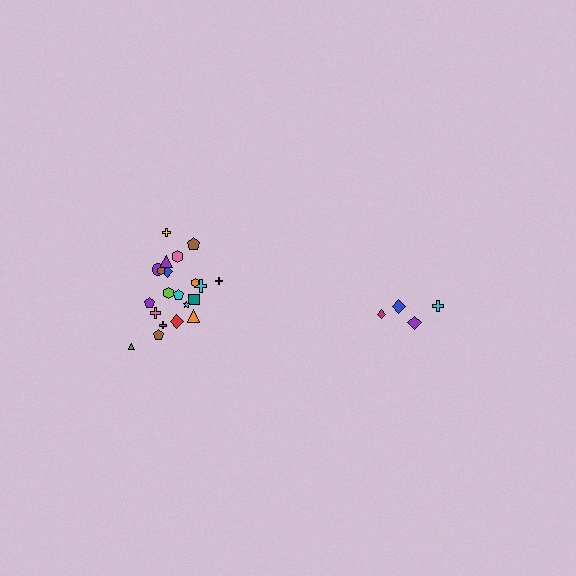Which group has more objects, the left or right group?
The left group.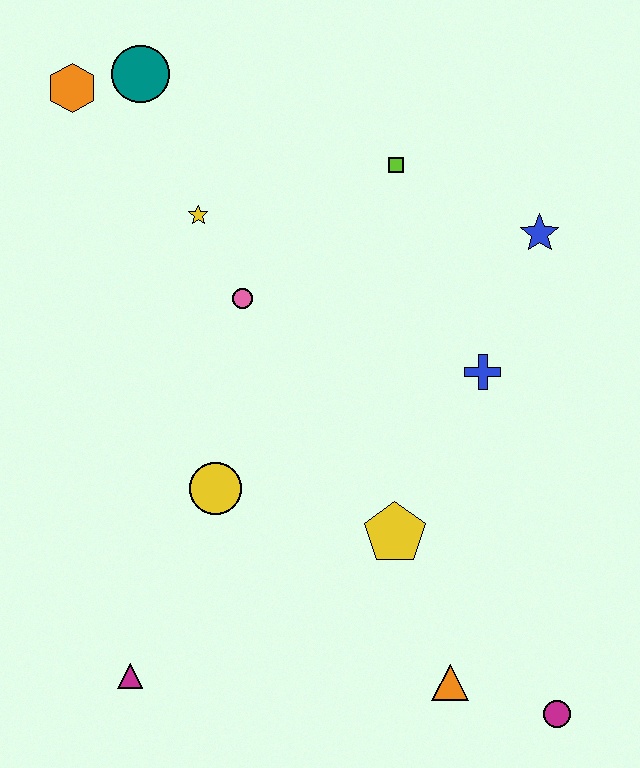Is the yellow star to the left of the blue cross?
Yes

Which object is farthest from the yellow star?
The magenta circle is farthest from the yellow star.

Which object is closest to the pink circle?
The yellow star is closest to the pink circle.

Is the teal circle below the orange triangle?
No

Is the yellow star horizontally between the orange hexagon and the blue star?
Yes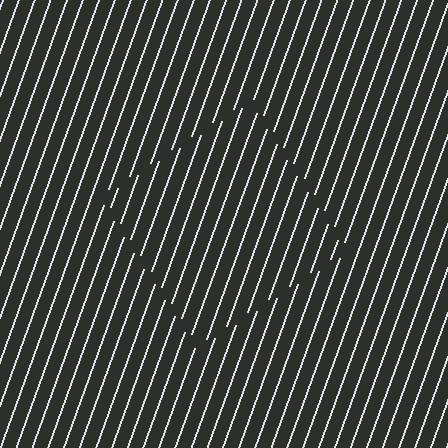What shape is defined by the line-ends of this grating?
An illusory square. The interior of the shape contains the same grating, shifted by half a period — the contour is defined by the phase discontinuity where line-ends from the inner and outer gratings abut.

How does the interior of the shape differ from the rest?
The interior of the shape contains the same grating, shifted by half a period — the contour is defined by the phase discontinuity where line-ends from the inner and outer gratings abut.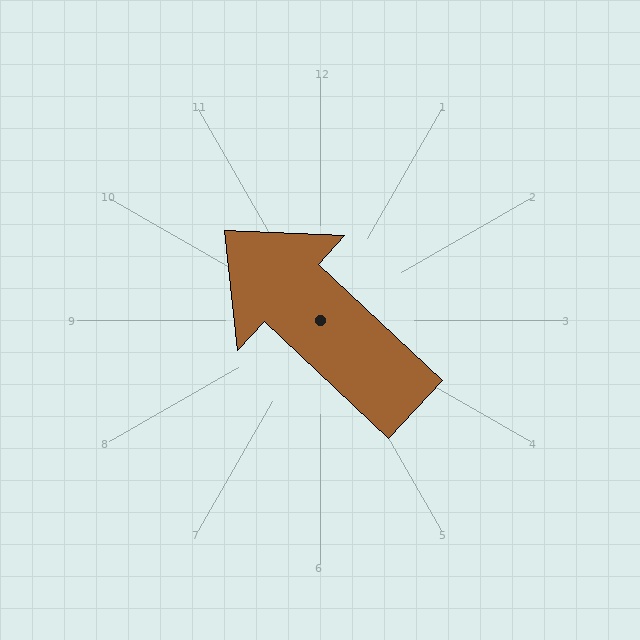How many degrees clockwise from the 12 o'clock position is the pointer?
Approximately 313 degrees.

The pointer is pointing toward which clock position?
Roughly 10 o'clock.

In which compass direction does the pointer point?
Northwest.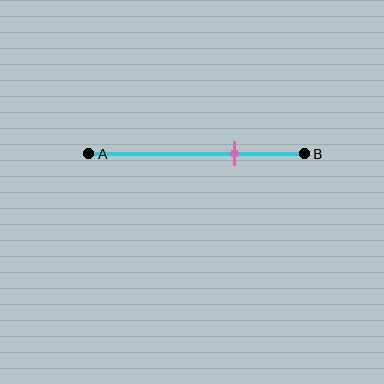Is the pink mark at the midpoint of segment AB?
No, the mark is at about 65% from A, not at the 50% midpoint.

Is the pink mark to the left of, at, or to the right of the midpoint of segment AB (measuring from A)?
The pink mark is to the right of the midpoint of segment AB.